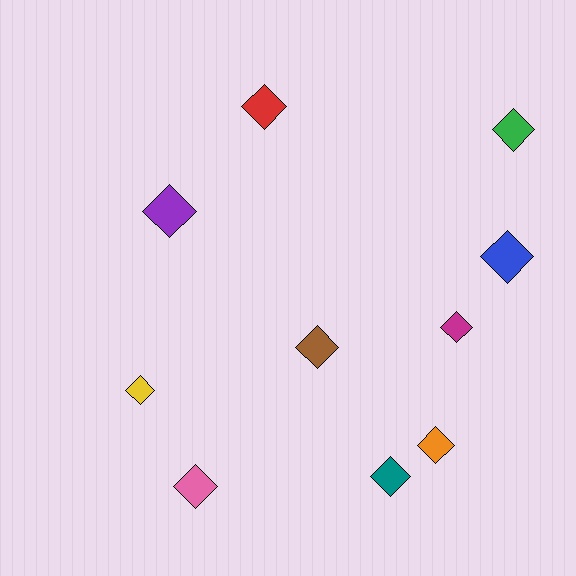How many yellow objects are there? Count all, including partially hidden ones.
There is 1 yellow object.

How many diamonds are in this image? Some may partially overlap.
There are 10 diamonds.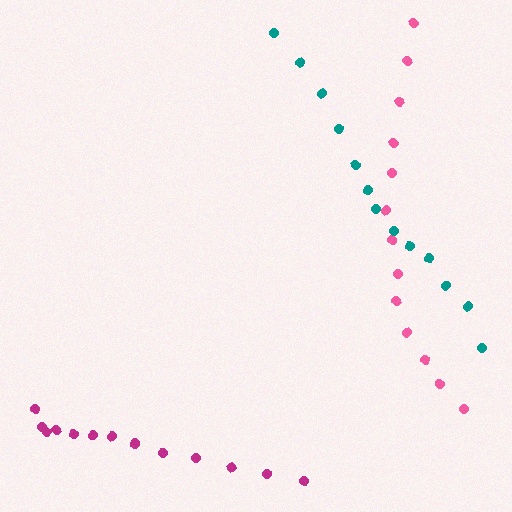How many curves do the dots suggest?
There are 3 distinct paths.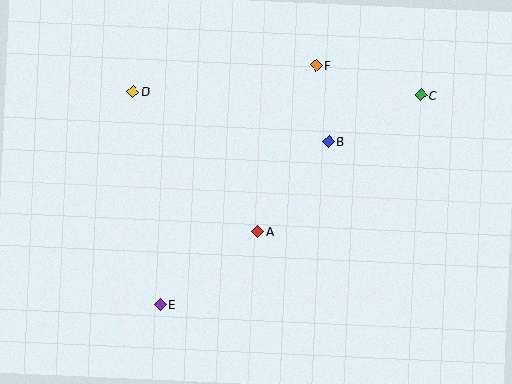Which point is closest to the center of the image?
Point A at (258, 231) is closest to the center.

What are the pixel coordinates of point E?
Point E is at (160, 305).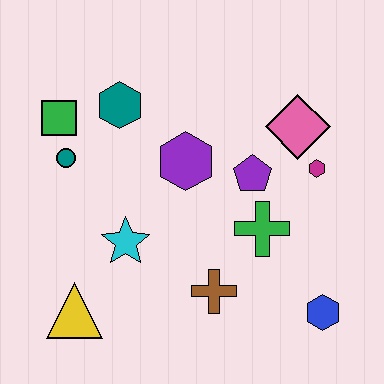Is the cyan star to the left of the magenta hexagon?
Yes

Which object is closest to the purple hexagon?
The purple pentagon is closest to the purple hexagon.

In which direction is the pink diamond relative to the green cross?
The pink diamond is above the green cross.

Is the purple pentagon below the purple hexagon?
Yes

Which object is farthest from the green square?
The blue hexagon is farthest from the green square.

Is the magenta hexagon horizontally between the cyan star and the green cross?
No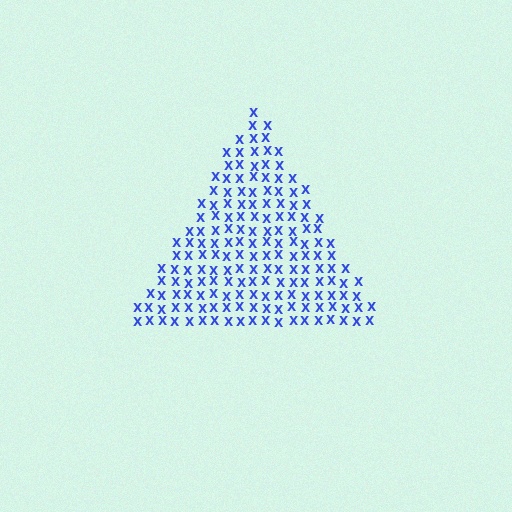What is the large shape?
The large shape is a triangle.